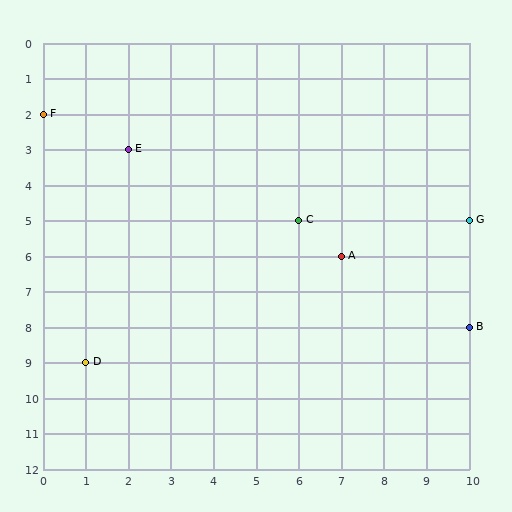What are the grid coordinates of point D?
Point D is at grid coordinates (1, 9).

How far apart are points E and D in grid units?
Points E and D are 1 column and 6 rows apart (about 6.1 grid units diagonally).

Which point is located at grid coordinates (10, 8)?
Point B is at (10, 8).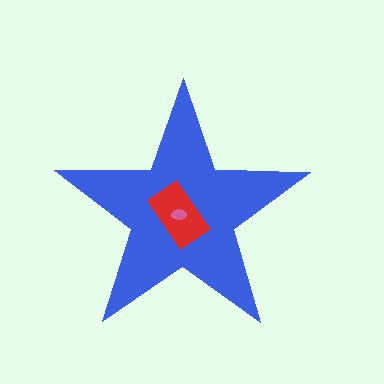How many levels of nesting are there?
3.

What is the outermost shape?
The blue star.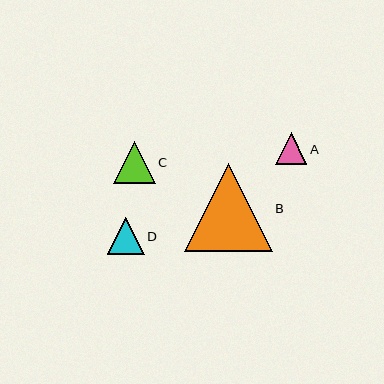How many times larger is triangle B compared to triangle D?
Triangle B is approximately 2.4 times the size of triangle D.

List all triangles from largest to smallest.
From largest to smallest: B, C, D, A.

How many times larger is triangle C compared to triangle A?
Triangle C is approximately 1.3 times the size of triangle A.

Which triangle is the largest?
Triangle B is the largest with a size of approximately 88 pixels.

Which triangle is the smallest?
Triangle A is the smallest with a size of approximately 31 pixels.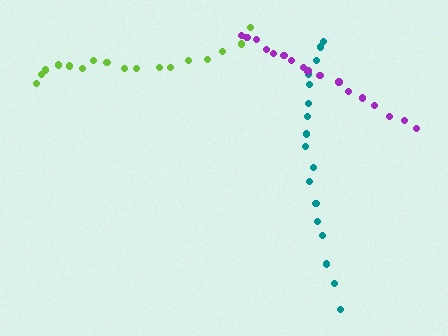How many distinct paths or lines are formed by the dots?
There are 3 distinct paths.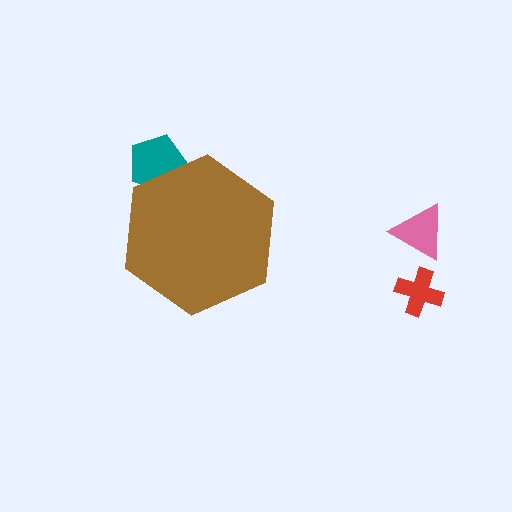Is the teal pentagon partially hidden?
Yes, the teal pentagon is partially hidden behind the brown hexagon.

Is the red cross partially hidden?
No, the red cross is fully visible.